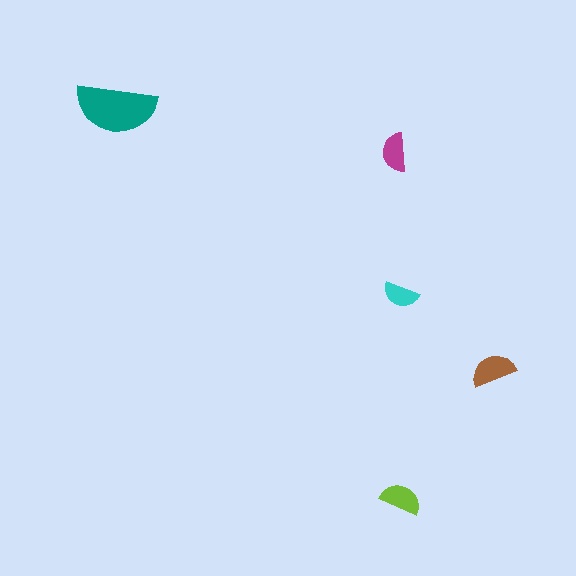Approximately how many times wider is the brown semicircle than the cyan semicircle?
About 1.5 times wider.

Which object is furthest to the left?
The teal semicircle is leftmost.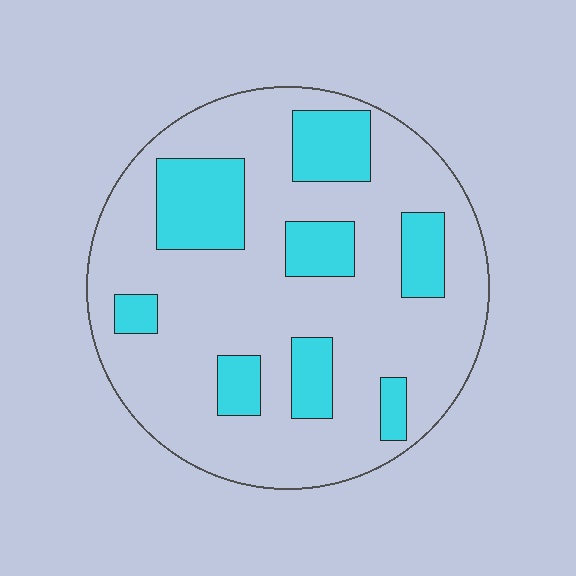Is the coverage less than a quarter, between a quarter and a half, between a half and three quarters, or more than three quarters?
Less than a quarter.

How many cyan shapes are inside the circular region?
8.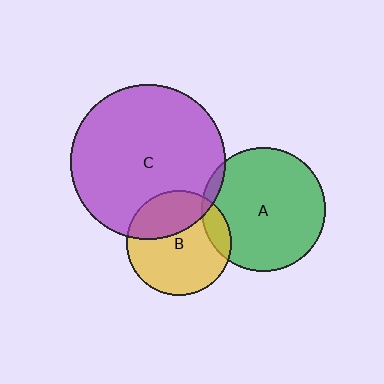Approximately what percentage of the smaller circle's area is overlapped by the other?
Approximately 30%.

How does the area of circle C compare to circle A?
Approximately 1.5 times.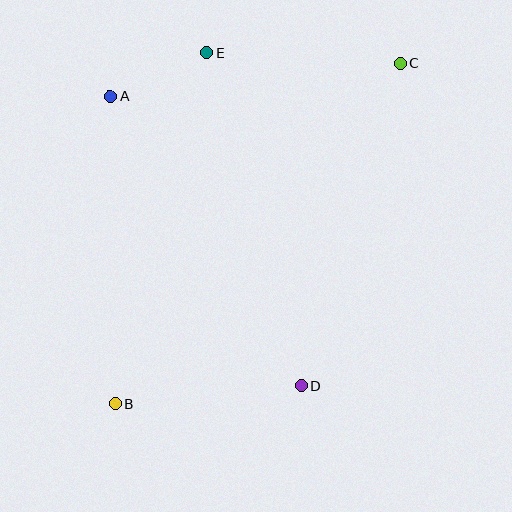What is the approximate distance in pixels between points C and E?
The distance between C and E is approximately 194 pixels.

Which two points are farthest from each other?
Points B and C are farthest from each other.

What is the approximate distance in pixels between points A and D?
The distance between A and D is approximately 346 pixels.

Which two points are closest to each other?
Points A and E are closest to each other.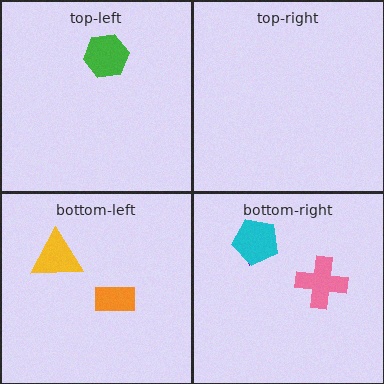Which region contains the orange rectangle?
The bottom-left region.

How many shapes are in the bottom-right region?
3.